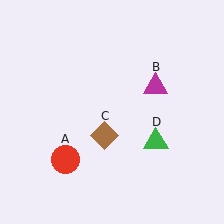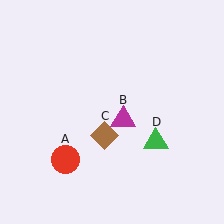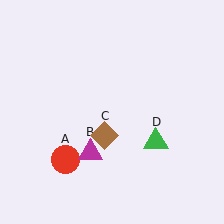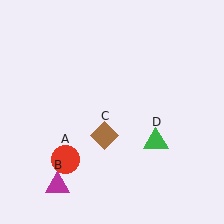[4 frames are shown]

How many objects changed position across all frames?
1 object changed position: magenta triangle (object B).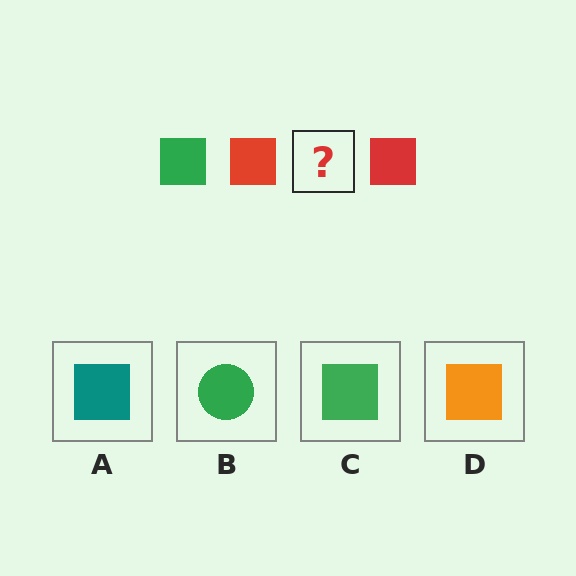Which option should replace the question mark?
Option C.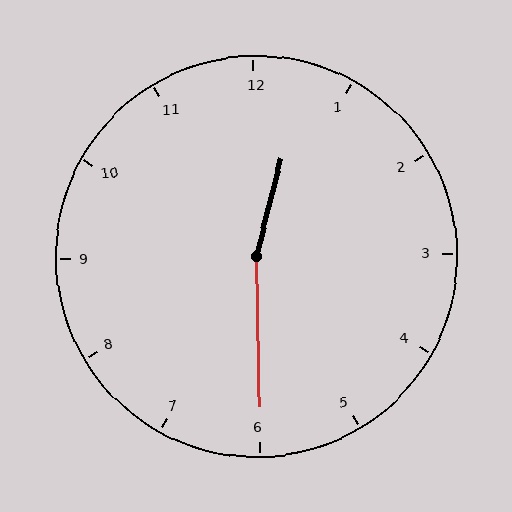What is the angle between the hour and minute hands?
Approximately 165 degrees.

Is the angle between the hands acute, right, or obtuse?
It is obtuse.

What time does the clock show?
12:30.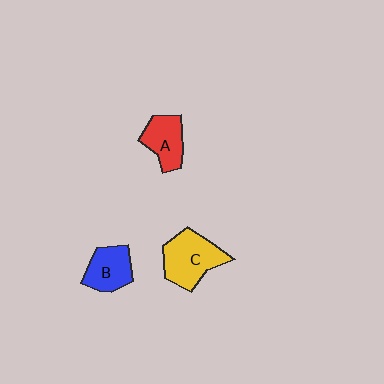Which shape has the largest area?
Shape C (yellow).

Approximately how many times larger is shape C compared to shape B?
Approximately 1.4 times.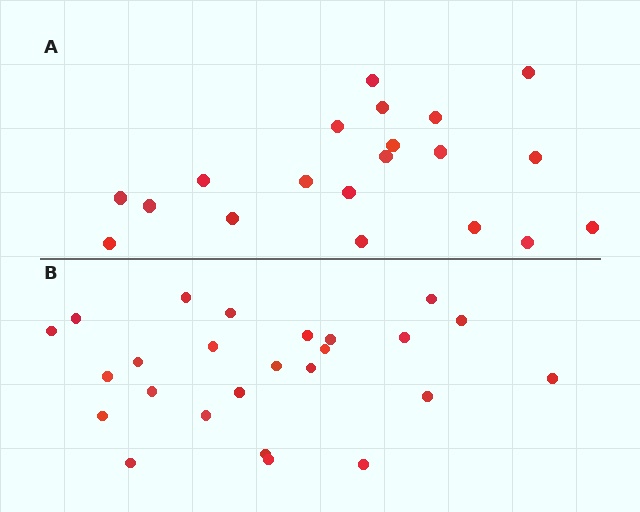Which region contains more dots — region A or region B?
Region B (the bottom region) has more dots.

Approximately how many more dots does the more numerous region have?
Region B has about 5 more dots than region A.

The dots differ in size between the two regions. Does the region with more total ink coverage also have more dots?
No. Region A has more total ink coverage because its dots are larger, but region B actually contains more individual dots. Total area can be misleading — the number of items is what matters here.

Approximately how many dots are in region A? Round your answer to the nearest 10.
About 20 dots.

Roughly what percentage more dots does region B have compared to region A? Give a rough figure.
About 25% more.